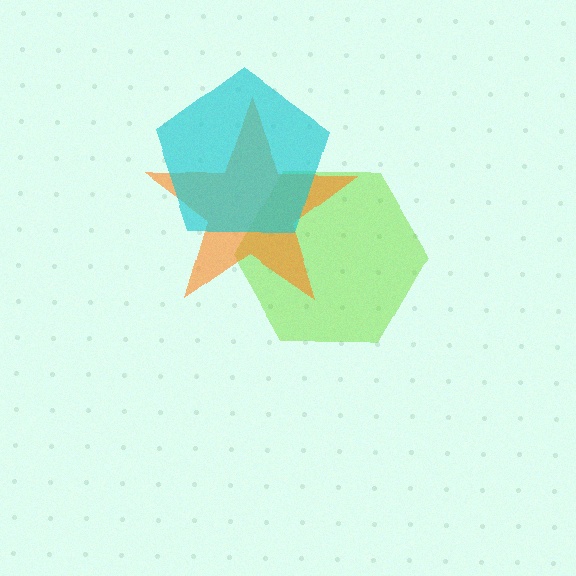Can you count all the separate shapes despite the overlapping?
Yes, there are 3 separate shapes.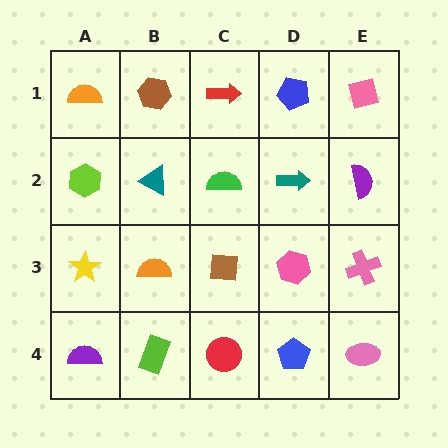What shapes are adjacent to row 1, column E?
A purple semicircle (row 2, column E), a blue pentagon (row 1, column D).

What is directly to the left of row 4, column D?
A red circle.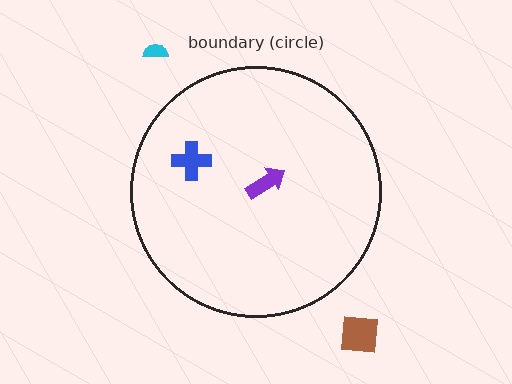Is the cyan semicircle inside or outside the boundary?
Outside.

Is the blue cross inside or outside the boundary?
Inside.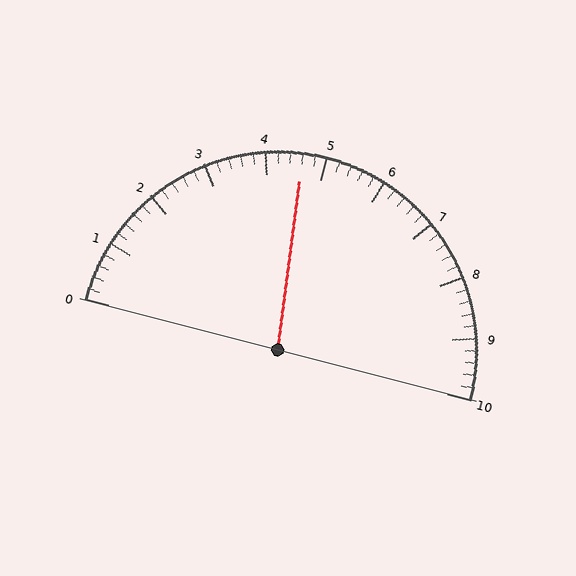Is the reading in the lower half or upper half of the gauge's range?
The reading is in the lower half of the range (0 to 10).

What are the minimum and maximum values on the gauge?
The gauge ranges from 0 to 10.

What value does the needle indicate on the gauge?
The needle indicates approximately 4.6.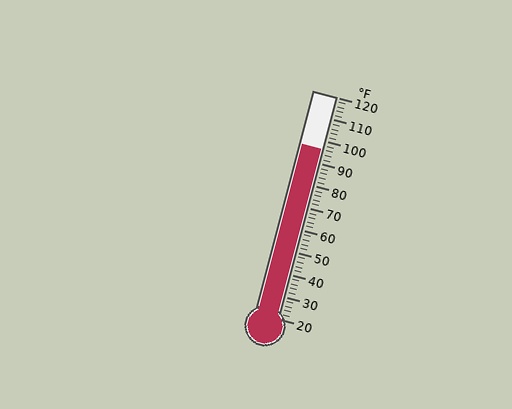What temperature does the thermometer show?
The thermometer shows approximately 96°F.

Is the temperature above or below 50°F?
The temperature is above 50°F.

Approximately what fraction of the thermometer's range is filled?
The thermometer is filled to approximately 75% of its range.